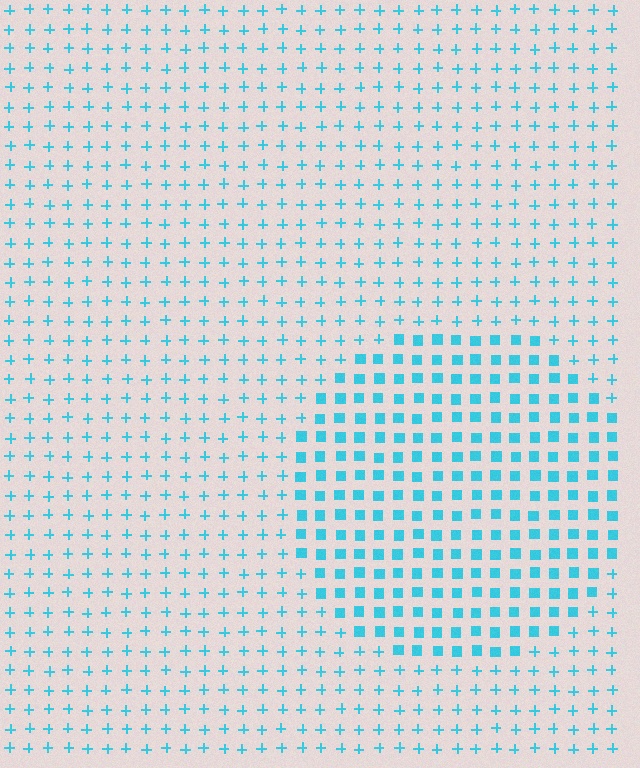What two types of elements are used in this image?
The image uses squares inside the circle region and plus signs outside it.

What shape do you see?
I see a circle.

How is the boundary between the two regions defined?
The boundary is defined by a change in element shape: squares inside vs. plus signs outside. All elements share the same color and spacing.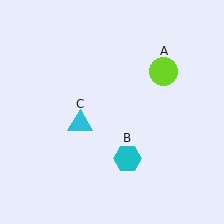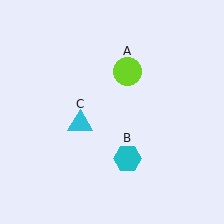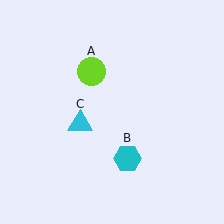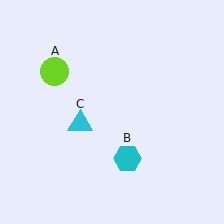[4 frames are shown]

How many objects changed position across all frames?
1 object changed position: lime circle (object A).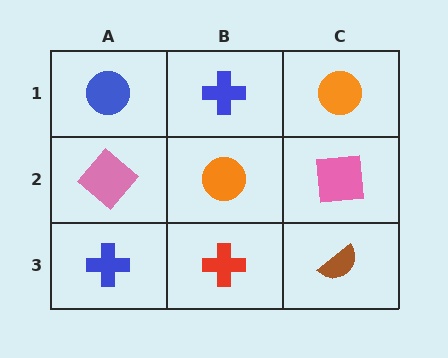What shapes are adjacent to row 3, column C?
A pink square (row 2, column C), a red cross (row 3, column B).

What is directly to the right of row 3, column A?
A red cross.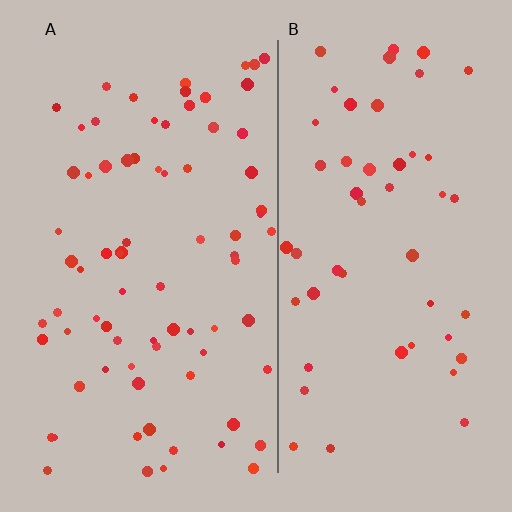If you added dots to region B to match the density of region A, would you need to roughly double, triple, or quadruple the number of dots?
Approximately double.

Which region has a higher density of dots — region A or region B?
A (the left).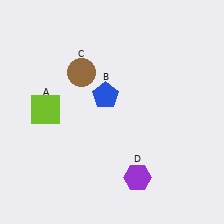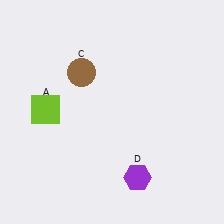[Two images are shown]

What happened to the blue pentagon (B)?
The blue pentagon (B) was removed in Image 2. It was in the top-left area of Image 1.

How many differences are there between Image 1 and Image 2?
There is 1 difference between the two images.